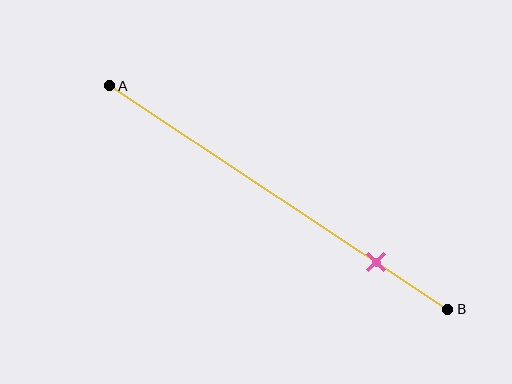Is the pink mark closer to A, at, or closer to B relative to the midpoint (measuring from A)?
The pink mark is closer to point B than the midpoint of segment AB.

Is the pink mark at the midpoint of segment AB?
No, the mark is at about 80% from A, not at the 50% midpoint.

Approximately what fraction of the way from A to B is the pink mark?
The pink mark is approximately 80% of the way from A to B.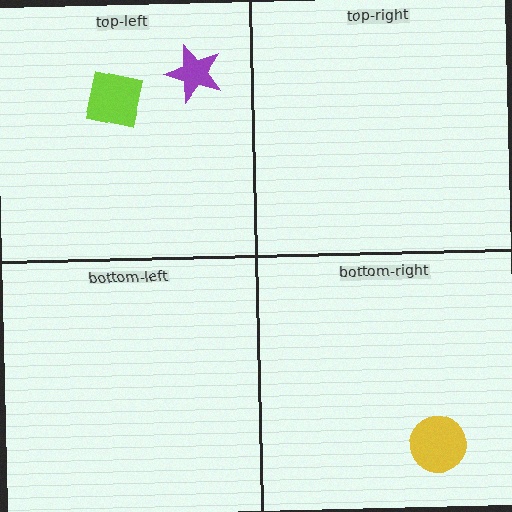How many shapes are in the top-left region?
2.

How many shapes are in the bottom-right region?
1.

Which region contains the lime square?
The top-left region.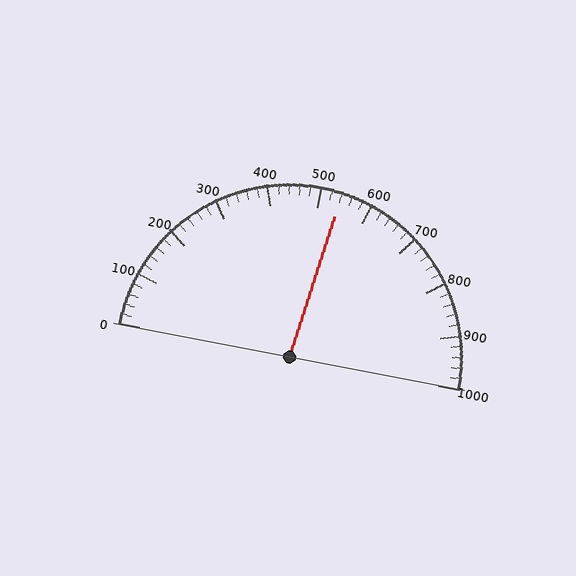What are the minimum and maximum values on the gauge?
The gauge ranges from 0 to 1000.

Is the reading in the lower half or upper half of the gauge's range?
The reading is in the upper half of the range (0 to 1000).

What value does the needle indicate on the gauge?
The needle indicates approximately 540.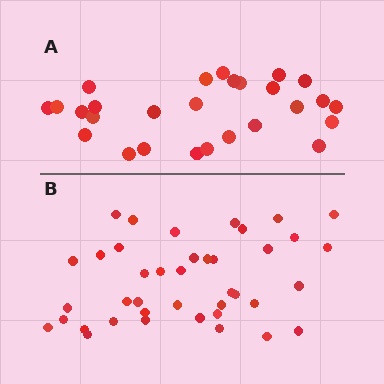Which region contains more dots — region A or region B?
Region B (the bottom region) has more dots.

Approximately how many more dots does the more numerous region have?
Region B has approximately 15 more dots than region A.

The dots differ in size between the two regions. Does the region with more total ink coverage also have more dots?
No. Region A has more total ink coverage because its dots are larger, but region B actually contains more individual dots. Total area can be misleading — the number of items is what matters here.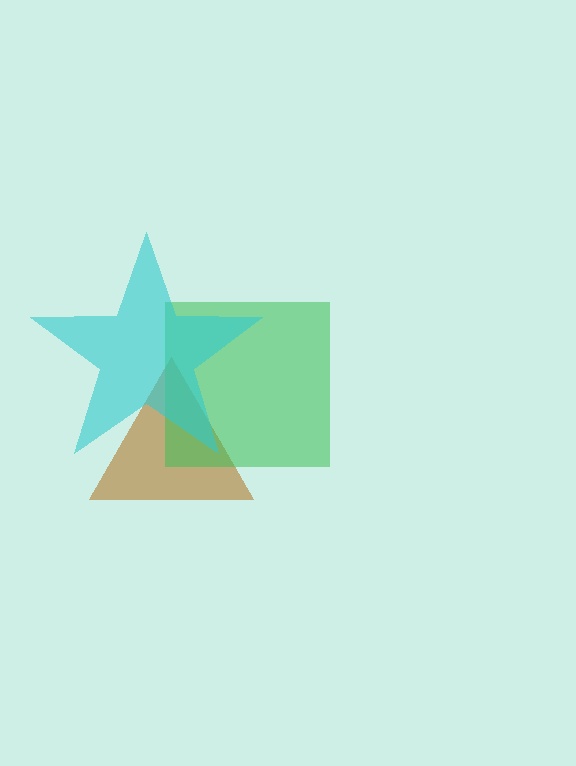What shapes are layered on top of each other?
The layered shapes are: a brown triangle, a green square, a cyan star.